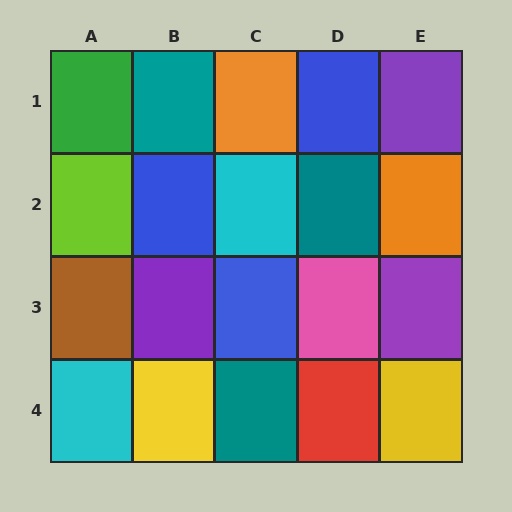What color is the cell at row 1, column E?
Purple.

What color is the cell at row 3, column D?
Pink.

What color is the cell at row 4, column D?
Red.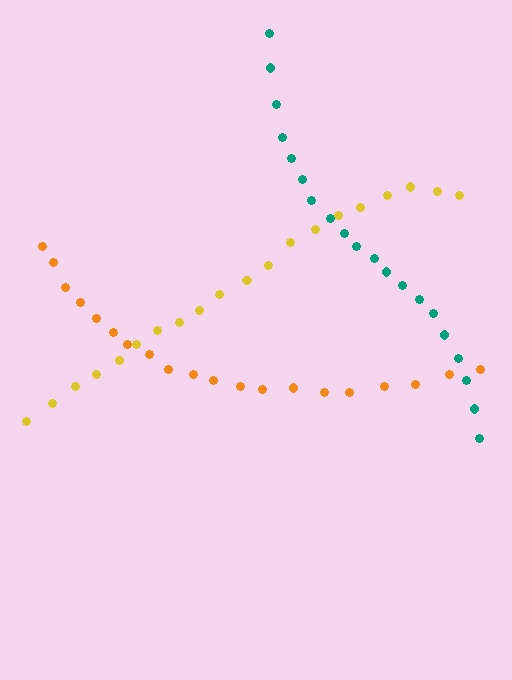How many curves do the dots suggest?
There are 3 distinct paths.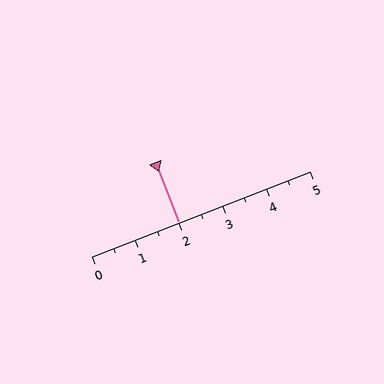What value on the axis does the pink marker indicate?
The marker indicates approximately 2.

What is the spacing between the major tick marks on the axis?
The major ticks are spaced 1 apart.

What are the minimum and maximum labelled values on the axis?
The axis runs from 0 to 5.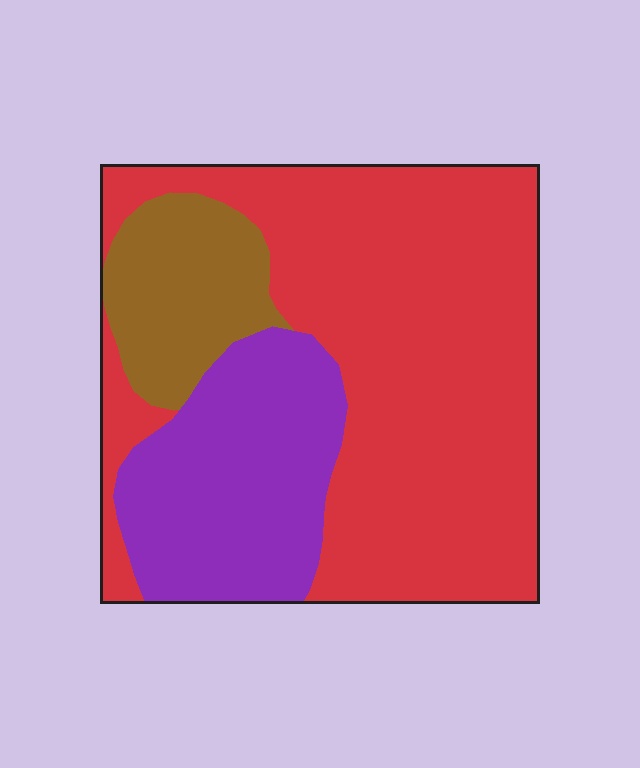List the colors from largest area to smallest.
From largest to smallest: red, purple, brown.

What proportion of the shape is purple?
Purple covers roughly 25% of the shape.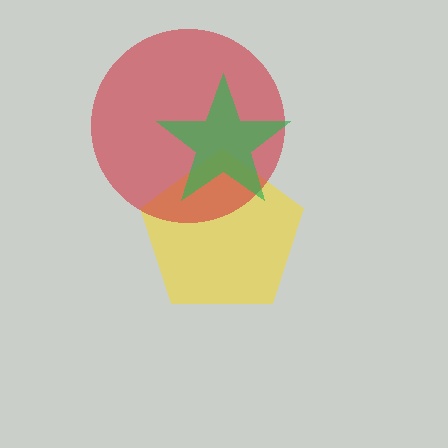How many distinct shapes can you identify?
There are 3 distinct shapes: a yellow pentagon, a red circle, a green star.